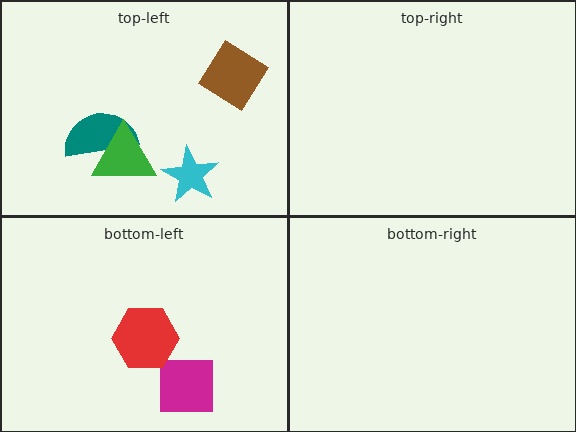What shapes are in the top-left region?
The cyan star, the teal semicircle, the brown diamond, the green triangle.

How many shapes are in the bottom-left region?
2.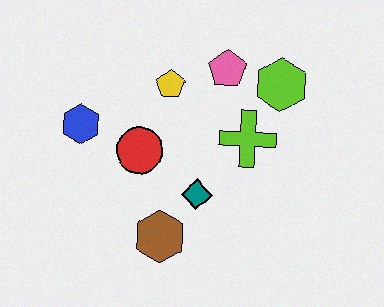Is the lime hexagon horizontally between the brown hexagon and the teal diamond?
No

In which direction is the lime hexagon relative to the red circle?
The lime hexagon is to the right of the red circle.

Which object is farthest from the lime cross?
The blue hexagon is farthest from the lime cross.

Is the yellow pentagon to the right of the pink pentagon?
No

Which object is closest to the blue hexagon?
The red circle is closest to the blue hexagon.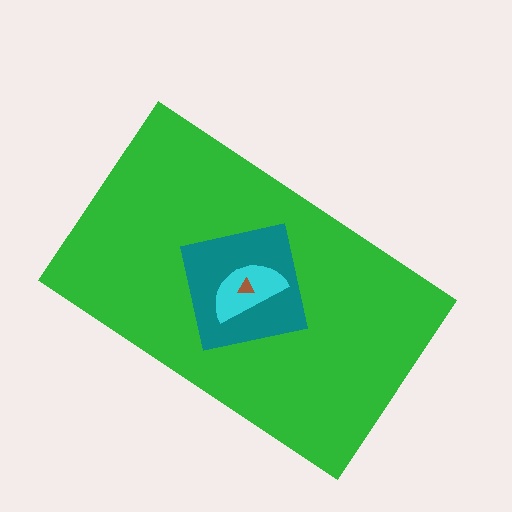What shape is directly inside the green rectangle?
The teal square.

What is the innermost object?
The brown triangle.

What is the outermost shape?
The green rectangle.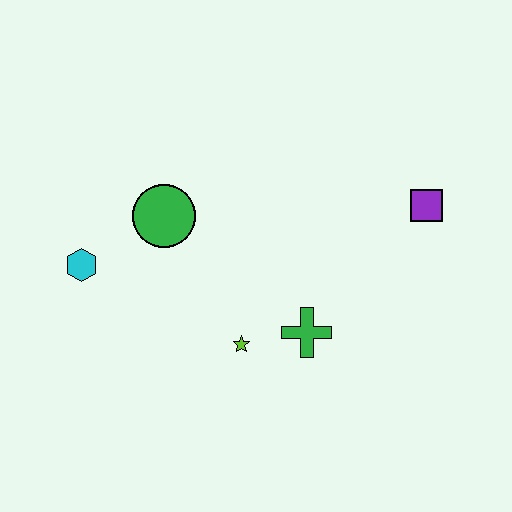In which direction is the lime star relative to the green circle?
The lime star is below the green circle.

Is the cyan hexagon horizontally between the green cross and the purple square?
No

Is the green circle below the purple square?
Yes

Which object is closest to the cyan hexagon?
The green circle is closest to the cyan hexagon.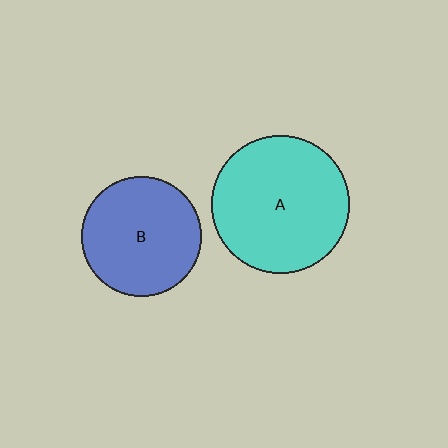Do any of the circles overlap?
No, none of the circles overlap.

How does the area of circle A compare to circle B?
Approximately 1.3 times.